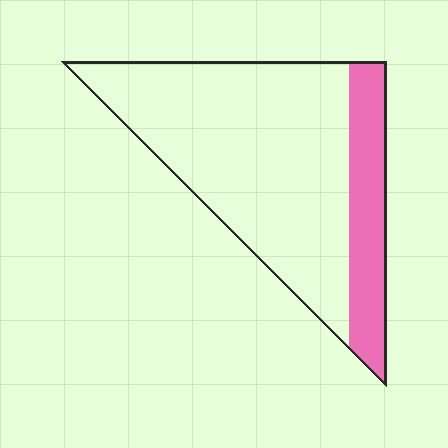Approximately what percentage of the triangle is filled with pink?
Approximately 20%.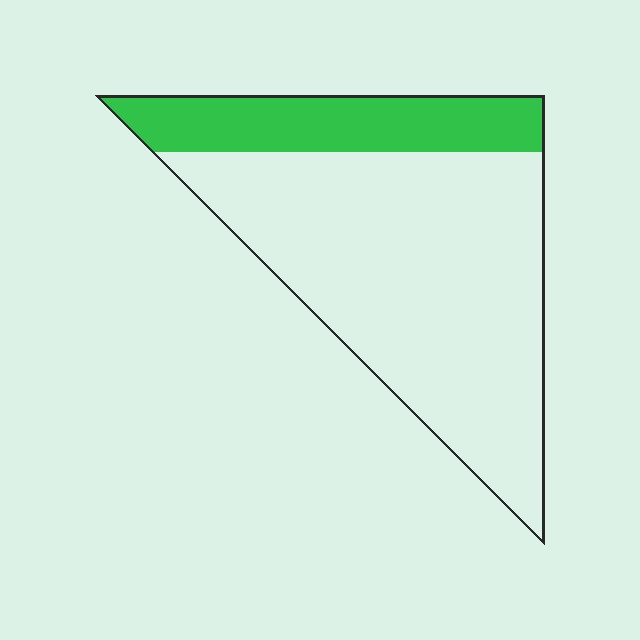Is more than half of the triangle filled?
No.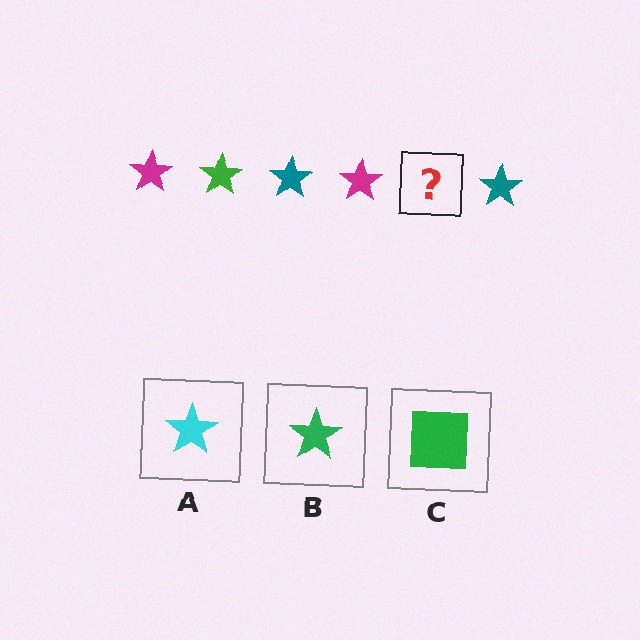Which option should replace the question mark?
Option B.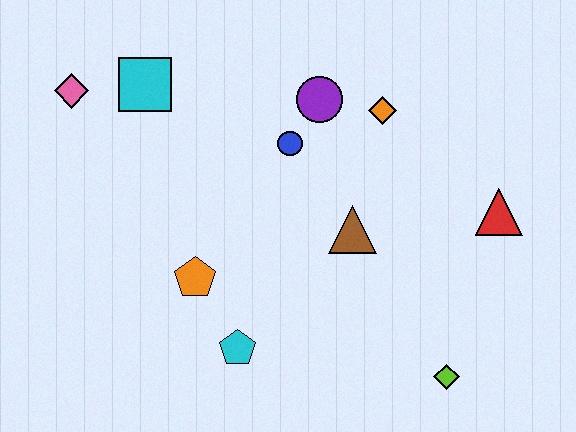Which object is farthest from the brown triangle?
The pink diamond is farthest from the brown triangle.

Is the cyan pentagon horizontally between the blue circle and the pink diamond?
Yes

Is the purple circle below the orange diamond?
No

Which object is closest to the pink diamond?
The cyan square is closest to the pink diamond.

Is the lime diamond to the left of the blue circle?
No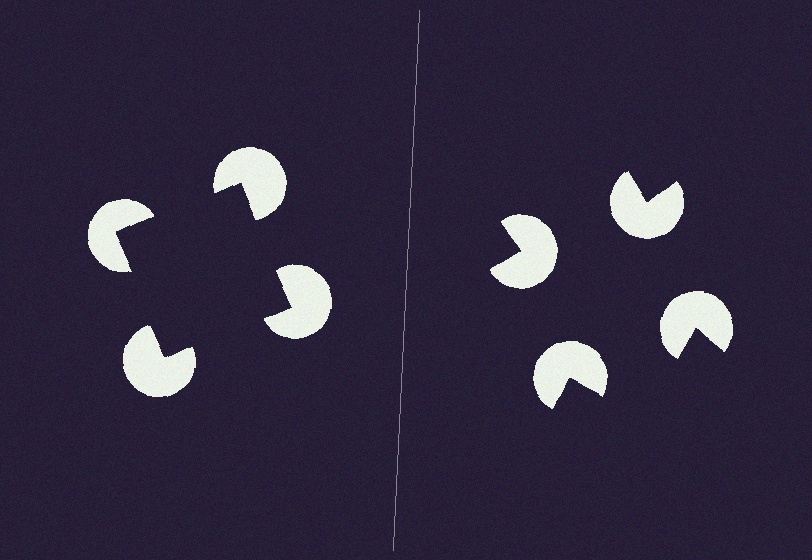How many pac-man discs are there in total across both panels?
8 — 4 on each side.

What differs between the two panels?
The pac-man discs are positioned identically on both sides; only the wedge orientations differ. On the left they align to a square; on the right they are misaligned.